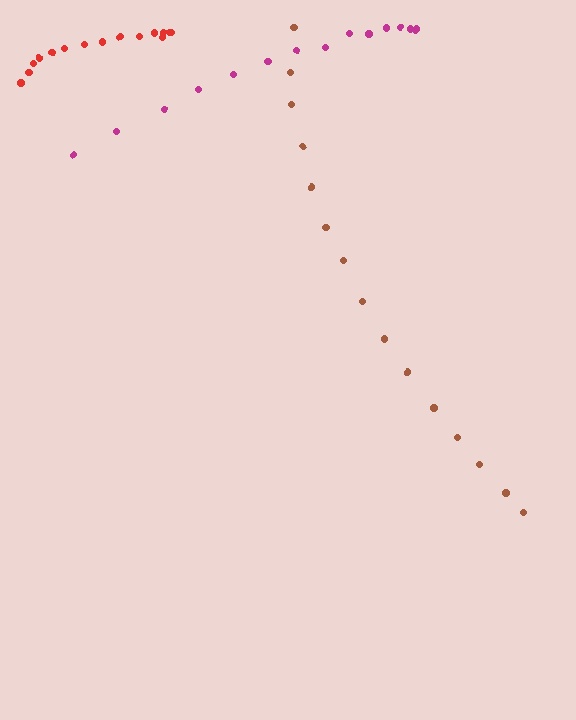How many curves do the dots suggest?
There are 3 distinct paths.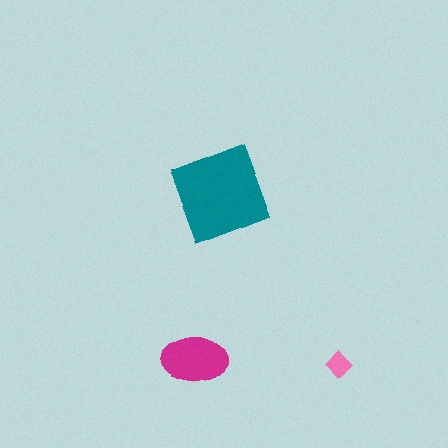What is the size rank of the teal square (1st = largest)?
1st.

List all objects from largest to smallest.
The teal square, the magenta ellipse, the pink diamond.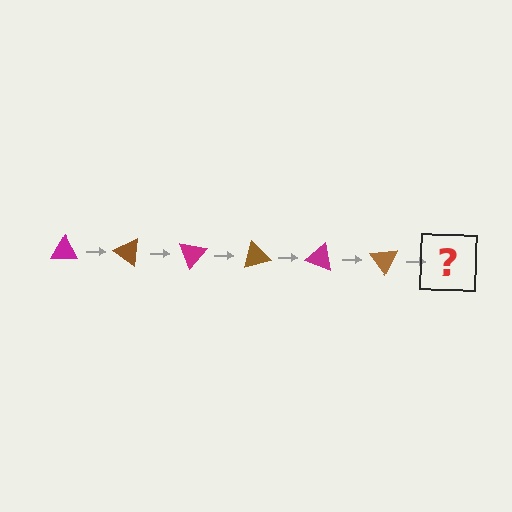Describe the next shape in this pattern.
It should be a magenta triangle, rotated 210 degrees from the start.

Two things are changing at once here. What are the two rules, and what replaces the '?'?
The two rules are that it rotates 35 degrees each step and the color cycles through magenta and brown. The '?' should be a magenta triangle, rotated 210 degrees from the start.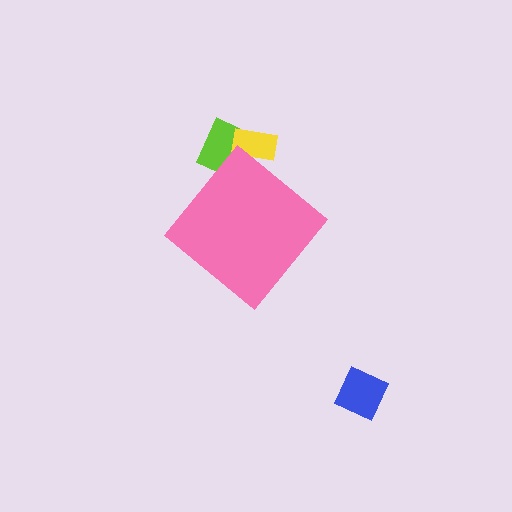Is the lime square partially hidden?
Yes, the lime square is partially hidden behind the pink diamond.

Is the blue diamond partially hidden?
No, the blue diamond is fully visible.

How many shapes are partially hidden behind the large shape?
2 shapes are partially hidden.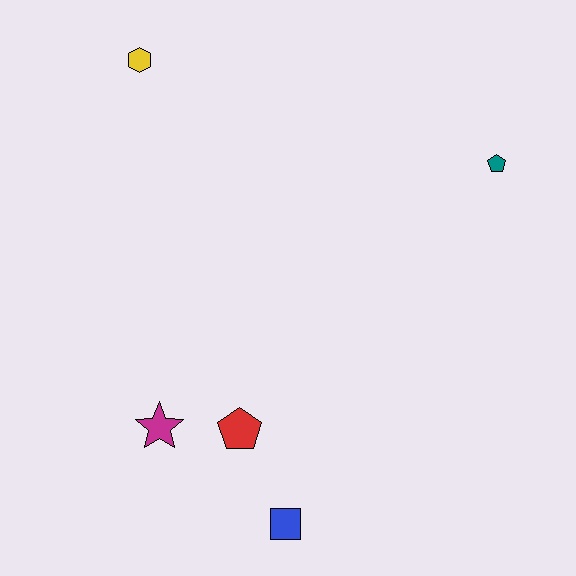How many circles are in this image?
There are no circles.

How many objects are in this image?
There are 5 objects.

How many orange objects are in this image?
There are no orange objects.